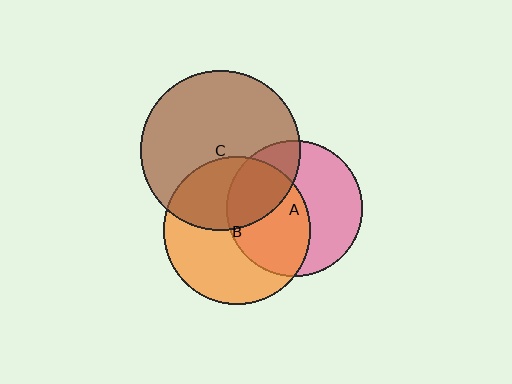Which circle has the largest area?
Circle C (brown).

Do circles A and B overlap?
Yes.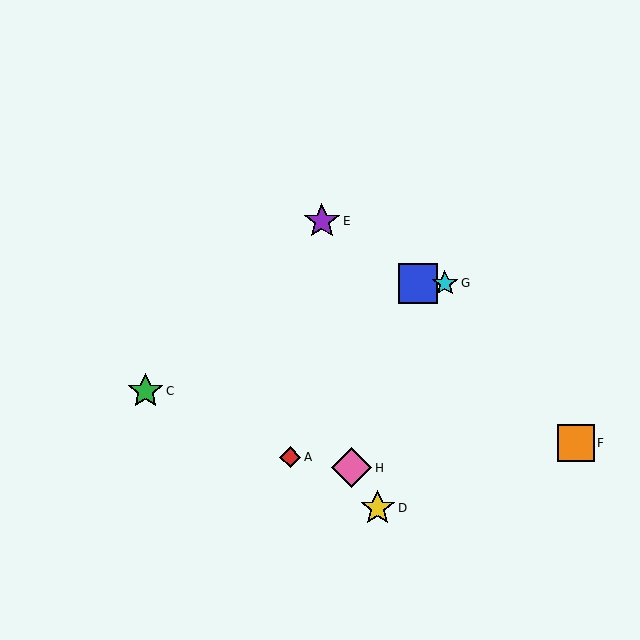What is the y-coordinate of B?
Object B is at y≈283.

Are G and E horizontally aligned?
No, G is at y≈283 and E is at y≈221.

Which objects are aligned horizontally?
Objects B, G are aligned horizontally.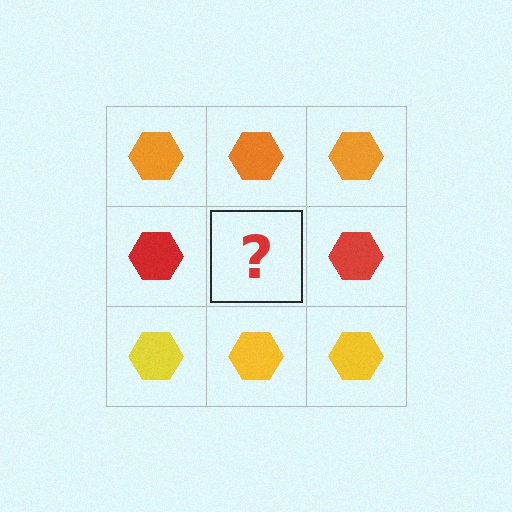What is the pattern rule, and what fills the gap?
The rule is that each row has a consistent color. The gap should be filled with a red hexagon.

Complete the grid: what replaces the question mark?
The question mark should be replaced with a red hexagon.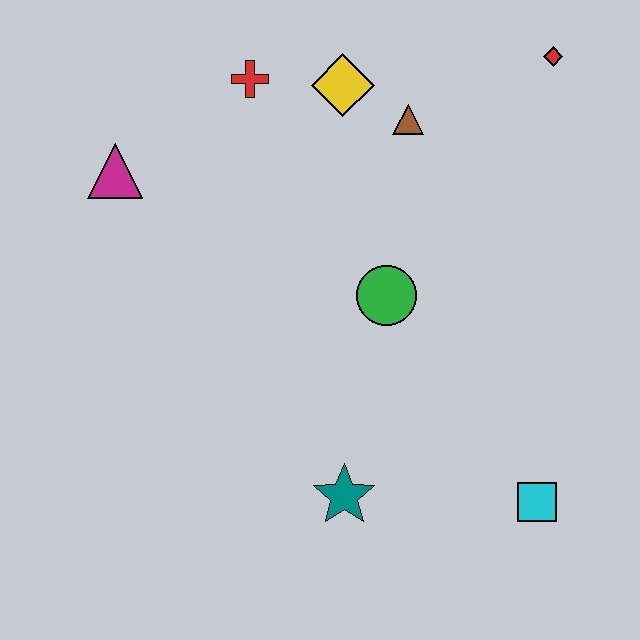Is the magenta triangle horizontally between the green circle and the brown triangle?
No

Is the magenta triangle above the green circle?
Yes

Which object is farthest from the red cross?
The cyan square is farthest from the red cross.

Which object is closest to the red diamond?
The brown triangle is closest to the red diamond.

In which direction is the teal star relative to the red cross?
The teal star is below the red cross.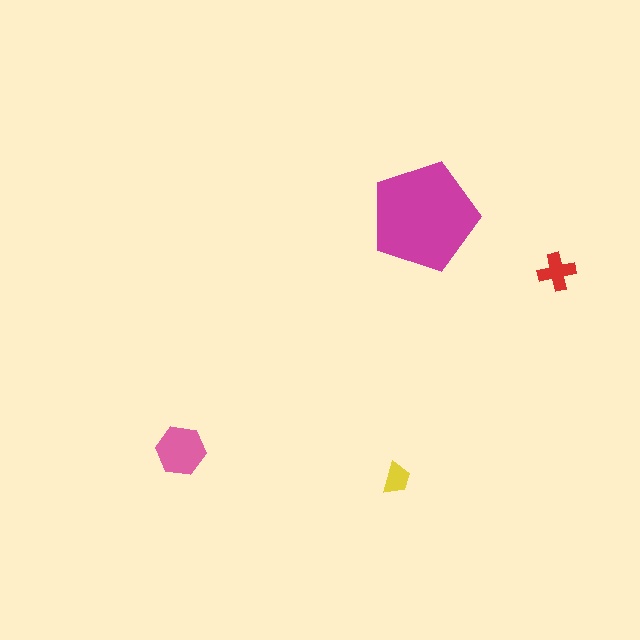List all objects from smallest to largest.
The yellow trapezoid, the red cross, the pink hexagon, the magenta pentagon.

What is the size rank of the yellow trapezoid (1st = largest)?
4th.